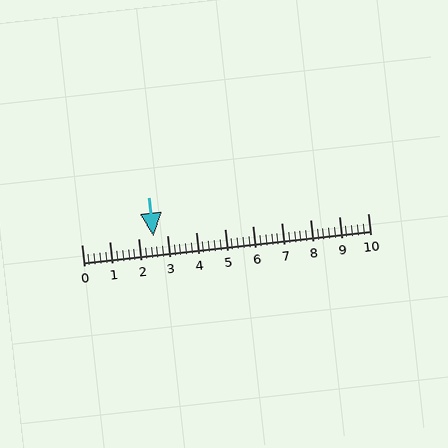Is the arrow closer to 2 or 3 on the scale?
The arrow is closer to 3.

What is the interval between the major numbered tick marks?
The major tick marks are spaced 1 units apart.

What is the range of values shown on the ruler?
The ruler shows values from 0 to 10.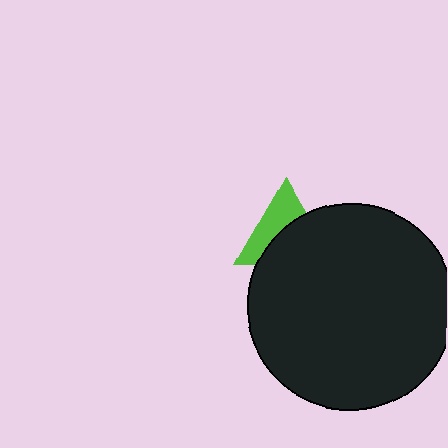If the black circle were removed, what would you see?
You would see the complete lime triangle.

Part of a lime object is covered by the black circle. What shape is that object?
It is a triangle.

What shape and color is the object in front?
The object in front is a black circle.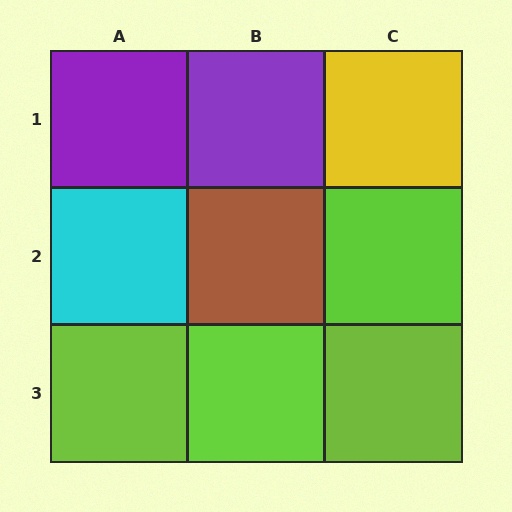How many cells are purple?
2 cells are purple.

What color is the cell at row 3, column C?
Lime.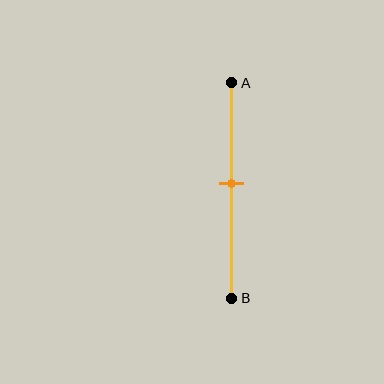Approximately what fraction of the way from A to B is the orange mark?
The orange mark is approximately 45% of the way from A to B.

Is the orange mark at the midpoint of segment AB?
No, the mark is at about 45% from A, not at the 50% midpoint.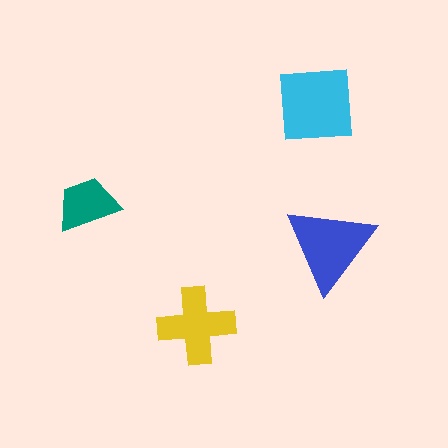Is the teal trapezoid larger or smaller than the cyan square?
Smaller.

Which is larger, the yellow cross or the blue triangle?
The blue triangle.